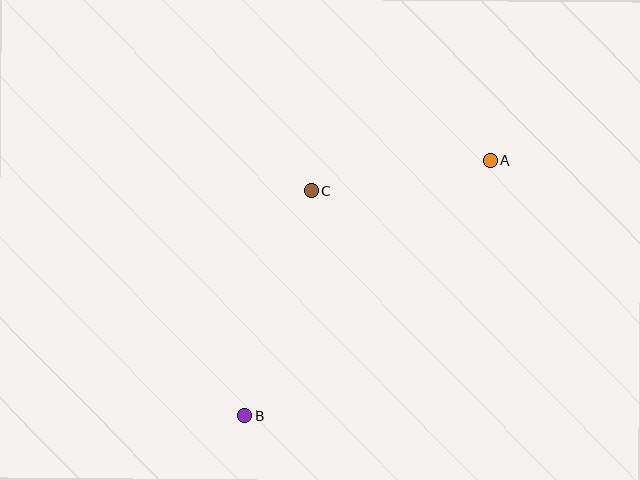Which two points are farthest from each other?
Points A and B are farthest from each other.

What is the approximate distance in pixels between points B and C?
The distance between B and C is approximately 235 pixels.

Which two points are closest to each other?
Points A and C are closest to each other.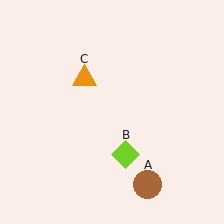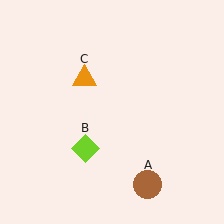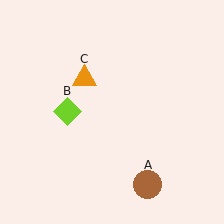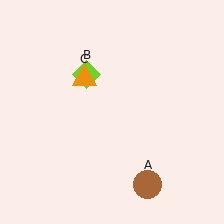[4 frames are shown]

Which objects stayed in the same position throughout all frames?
Brown circle (object A) and orange triangle (object C) remained stationary.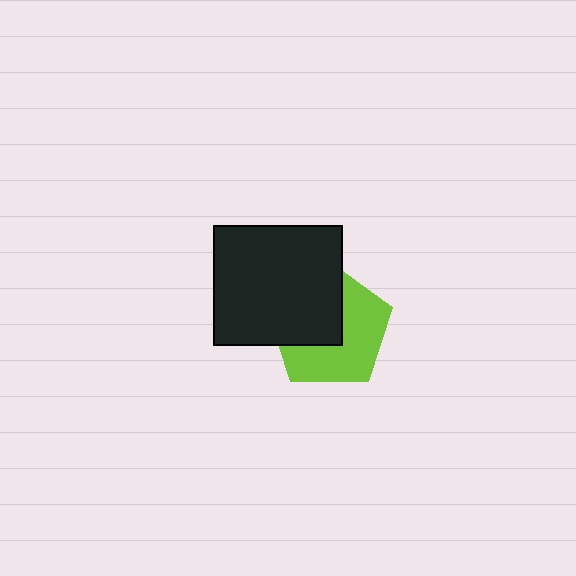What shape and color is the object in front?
The object in front is a black rectangle.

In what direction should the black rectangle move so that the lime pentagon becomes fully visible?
The black rectangle should move toward the upper-left. That is the shortest direction to clear the overlap and leave the lime pentagon fully visible.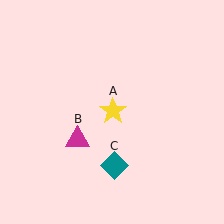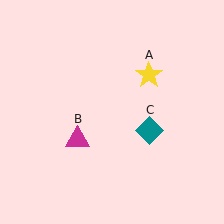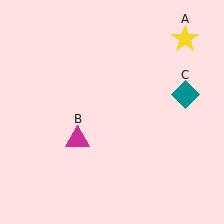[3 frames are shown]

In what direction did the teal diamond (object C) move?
The teal diamond (object C) moved up and to the right.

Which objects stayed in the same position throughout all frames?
Magenta triangle (object B) remained stationary.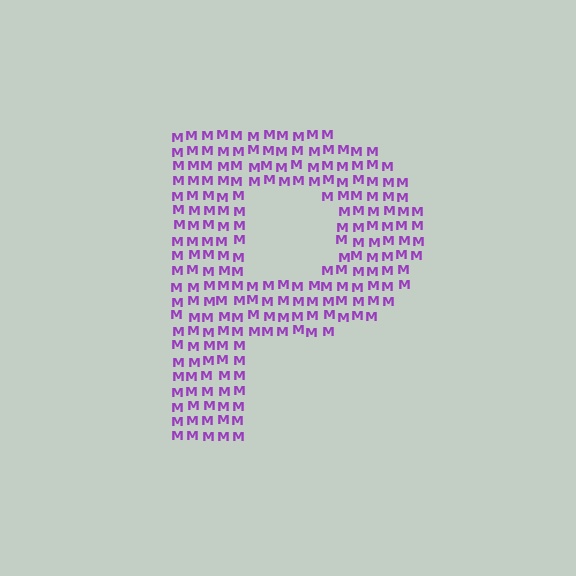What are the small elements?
The small elements are letter M's.